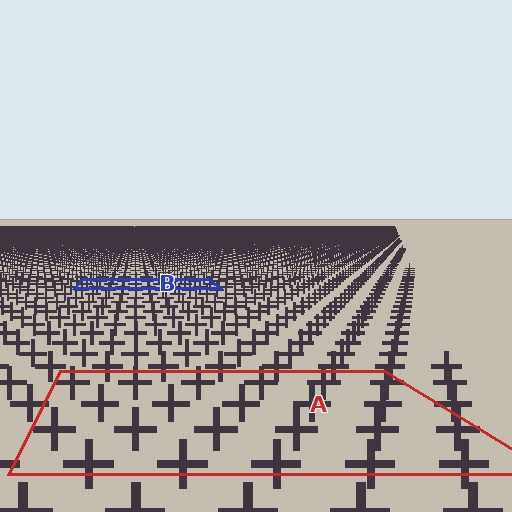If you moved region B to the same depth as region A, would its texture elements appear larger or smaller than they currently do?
They would appear larger. At a closer depth, the same texture elements are projected at a bigger on-screen size.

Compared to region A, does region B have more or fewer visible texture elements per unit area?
Region B has more texture elements per unit area — they are packed more densely because it is farther away.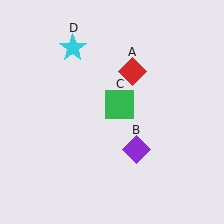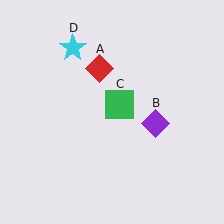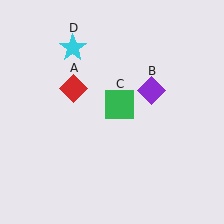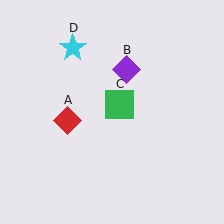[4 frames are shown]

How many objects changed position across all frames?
2 objects changed position: red diamond (object A), purple diamond (object B).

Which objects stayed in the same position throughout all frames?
Green square (object C) and cyan star (object D) remained stationary.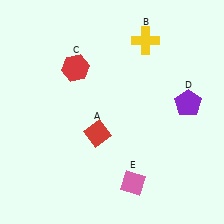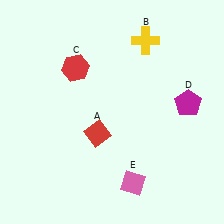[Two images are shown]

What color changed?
The pentagon (D) changed from purple in Image 1 to magenta in Image 2.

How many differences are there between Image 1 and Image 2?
There is 1 difference between the two images.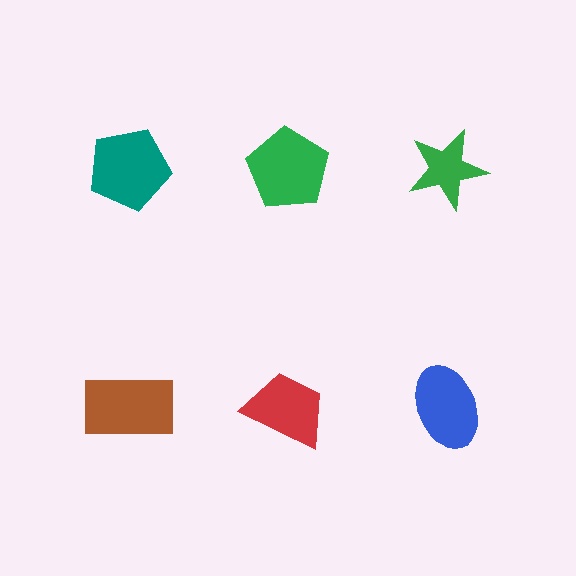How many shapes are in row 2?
3 shapes.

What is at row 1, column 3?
A green star.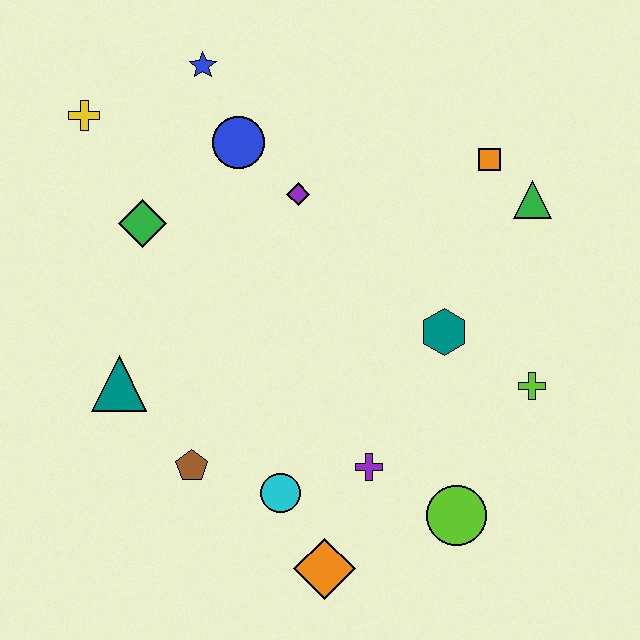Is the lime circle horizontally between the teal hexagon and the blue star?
No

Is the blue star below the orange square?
No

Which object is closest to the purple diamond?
The blue circle is closest to the purple diamond.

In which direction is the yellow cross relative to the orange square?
The yellow cross is to the left of the orange square.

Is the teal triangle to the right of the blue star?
No